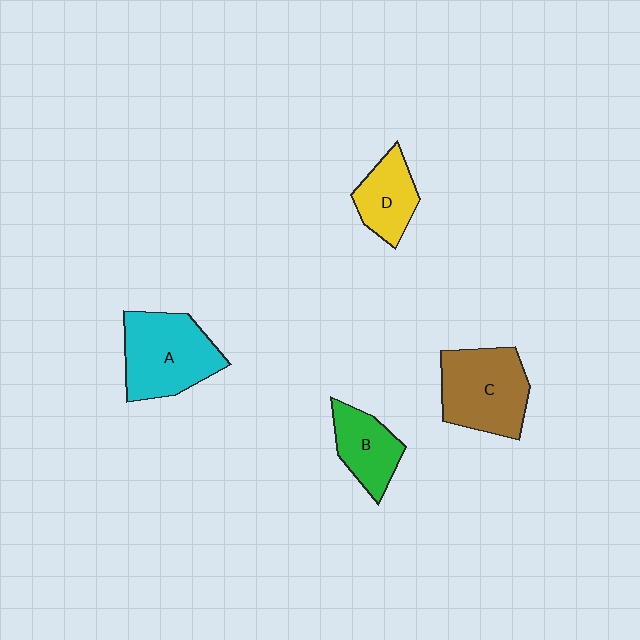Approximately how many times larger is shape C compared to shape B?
Approximately 1.6 times.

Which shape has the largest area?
Shape A (cyan).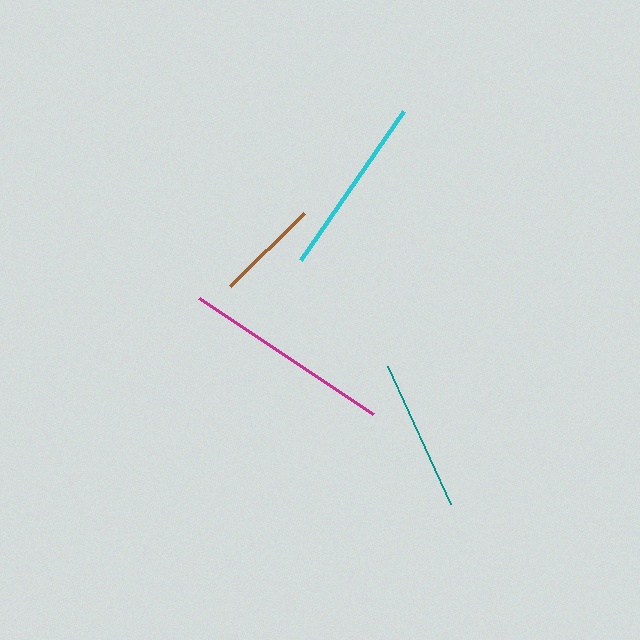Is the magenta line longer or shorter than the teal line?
The magenta line is longer than the teal line.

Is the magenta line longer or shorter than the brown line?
The magenta line is longer than the brown line.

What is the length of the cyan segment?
The cyan segment is approximately 182 pixels long.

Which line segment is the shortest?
The brown line is the shortest at approximately 104 pixels.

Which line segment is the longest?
The magenta line is the longest at approximately 210 pixels.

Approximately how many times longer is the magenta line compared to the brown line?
The magenta line is approximately 2.0 times the length of the brown line.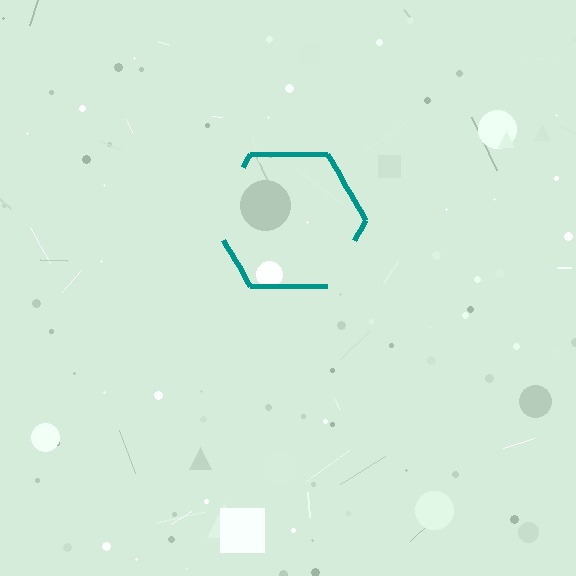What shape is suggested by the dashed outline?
The dashed outline suggests a hexagon.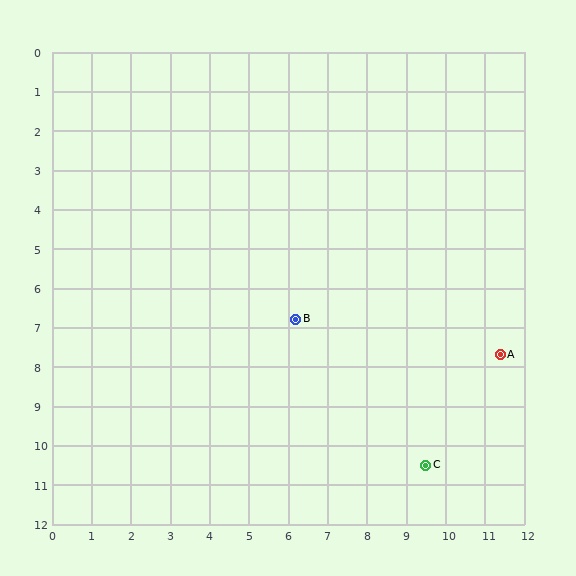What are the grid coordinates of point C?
Point C is at approximately (9.5, 10.5).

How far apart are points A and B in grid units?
Points A and B are about 5.3 grid units apart.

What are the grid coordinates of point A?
Point A is at approximately (11.4, 7.7).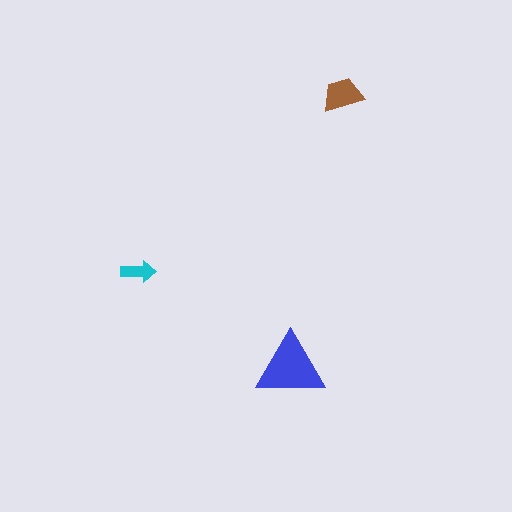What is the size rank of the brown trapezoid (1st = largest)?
2nd.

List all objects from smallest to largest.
The cyan arrow, the brown trapezoid, the blue triangle.